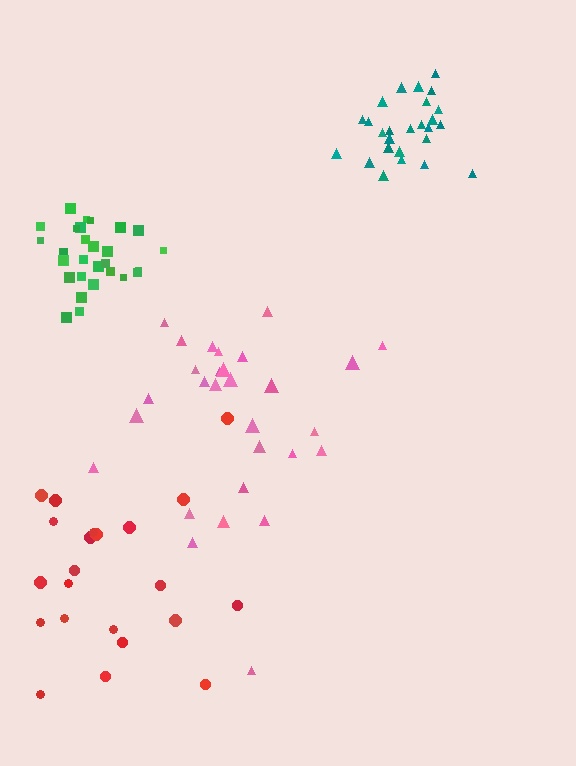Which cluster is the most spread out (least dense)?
Red.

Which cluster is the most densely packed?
Green.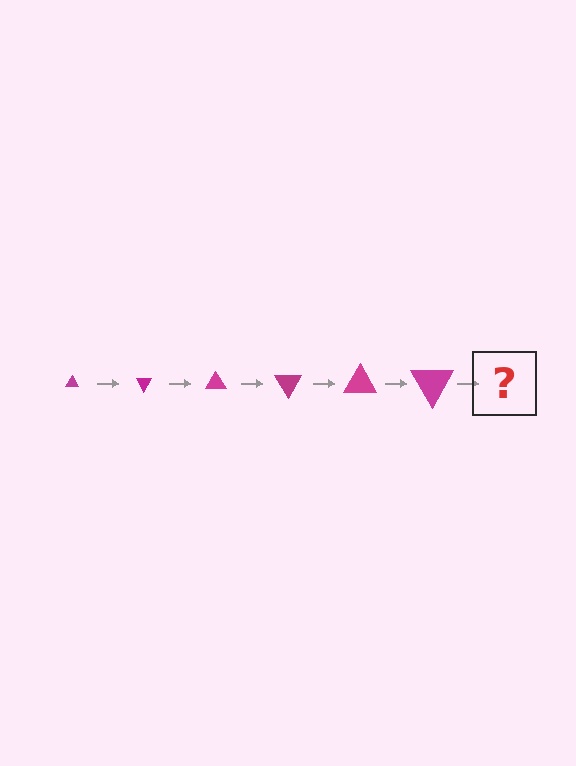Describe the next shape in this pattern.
It should be a triangle, larger than the previous one and rotated 360 degrees from the start.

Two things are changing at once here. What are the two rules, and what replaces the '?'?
The two rules are that the triangle grows larger each step and it rotates 60 degrees each step. The '?' should be a triangle, larger than the previous one and rotated 360 degrees from the start.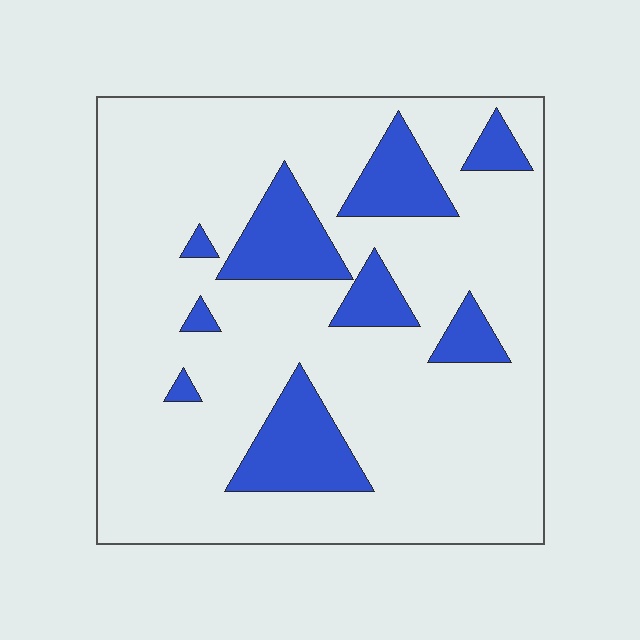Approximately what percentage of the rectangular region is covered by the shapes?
Approximately 20%.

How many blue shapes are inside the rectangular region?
9.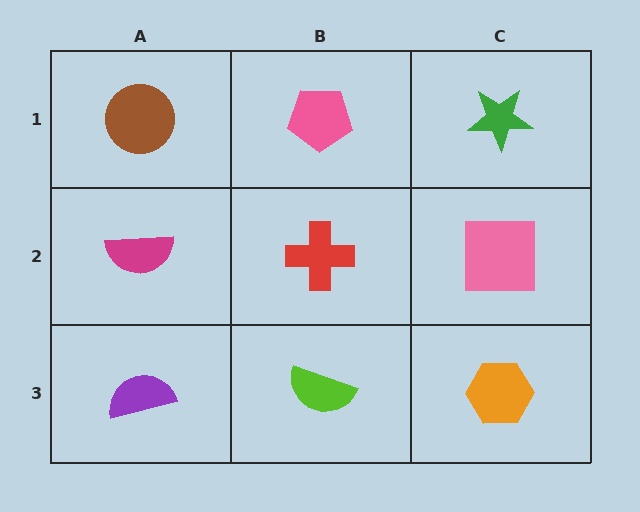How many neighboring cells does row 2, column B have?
4.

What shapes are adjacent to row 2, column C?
A green star (row 1, column C), an orange hexagon (row 3, column C), a red cross (row 2, column B).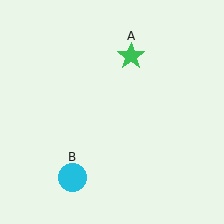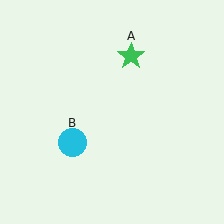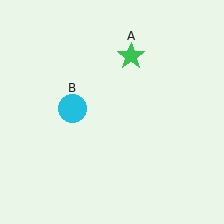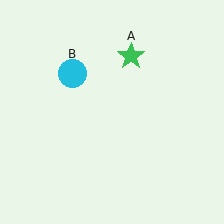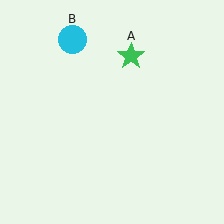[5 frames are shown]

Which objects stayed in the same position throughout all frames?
Green star (object A) remained stationary.